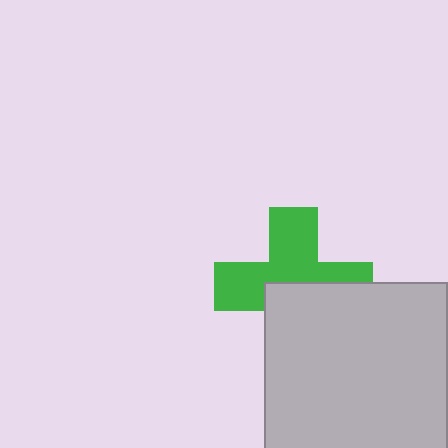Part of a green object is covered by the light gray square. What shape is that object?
It is a cross.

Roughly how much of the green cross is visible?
About half of it is visible (roughly 55%).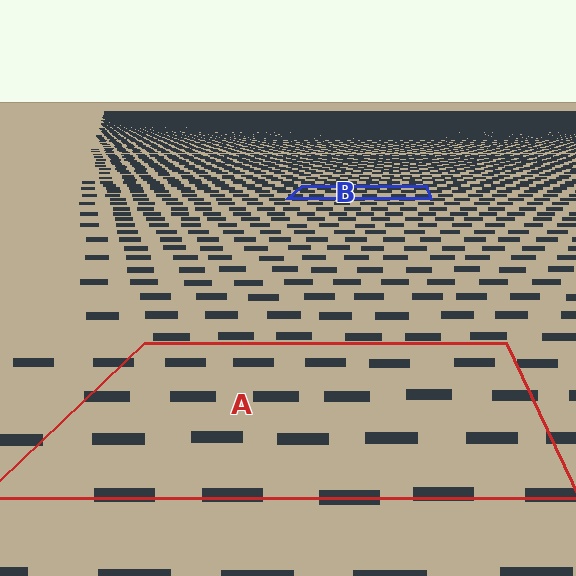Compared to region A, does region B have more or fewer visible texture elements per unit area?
Region B has more texture elements per unit area — they are packed more densely because it is farther away.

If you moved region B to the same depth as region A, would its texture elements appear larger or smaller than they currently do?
They would appear larger. At a closer depth, the same texture elements are projected at a bigger on-screen size.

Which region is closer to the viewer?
Region A is closer. The texture elements there are larger and more spread out.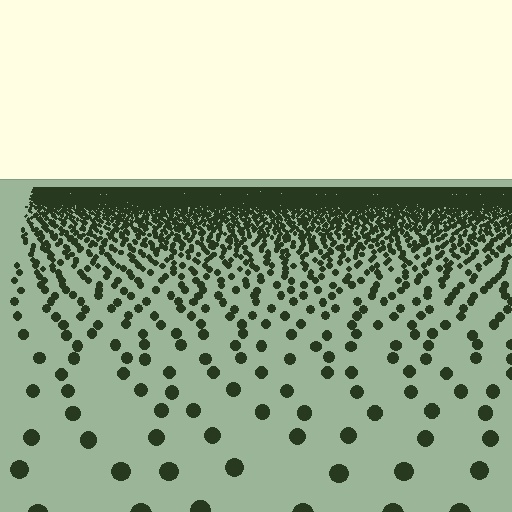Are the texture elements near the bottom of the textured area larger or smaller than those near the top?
Larger. Near the bottom, elements are closer to the viewer and appear at a bigger on-screen size.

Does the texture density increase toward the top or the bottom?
Density increases toward the top.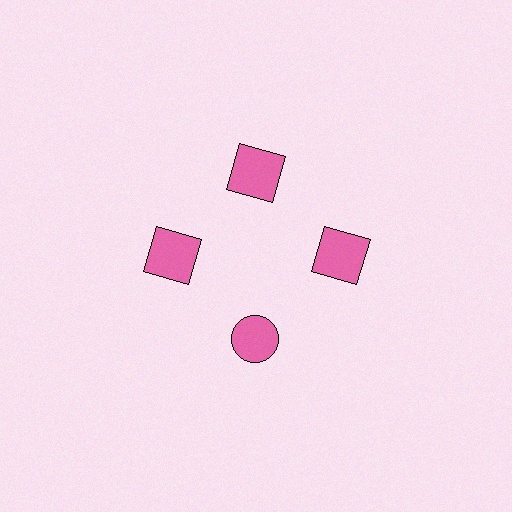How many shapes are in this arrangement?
There are 4 shapes arranged in a ring pattern.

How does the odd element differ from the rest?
It has a different shape: circle instead of square.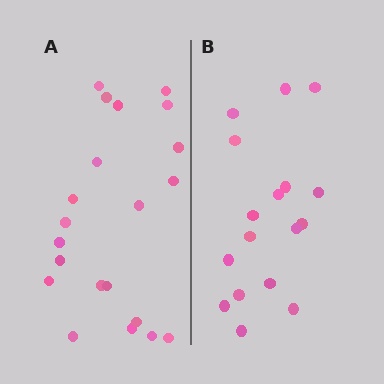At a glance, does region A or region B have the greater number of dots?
Region A (the left region) has more dots.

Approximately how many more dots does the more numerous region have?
Region A has about 4 more dots than region B.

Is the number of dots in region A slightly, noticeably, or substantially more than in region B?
Region A has only slightly more — the two regions are fairly close. The ratio is roughly 1.2 to 1.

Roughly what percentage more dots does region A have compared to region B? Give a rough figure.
About 25% more.